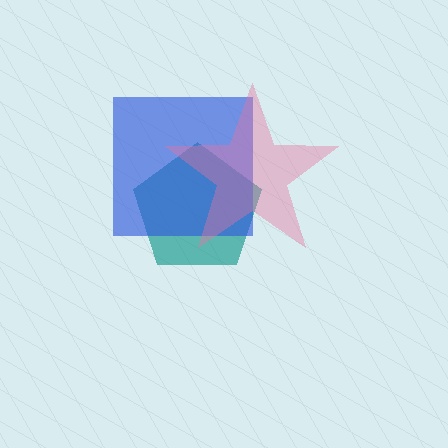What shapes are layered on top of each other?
The layered shapes are: a teal pentagon, a blue square, a pink star.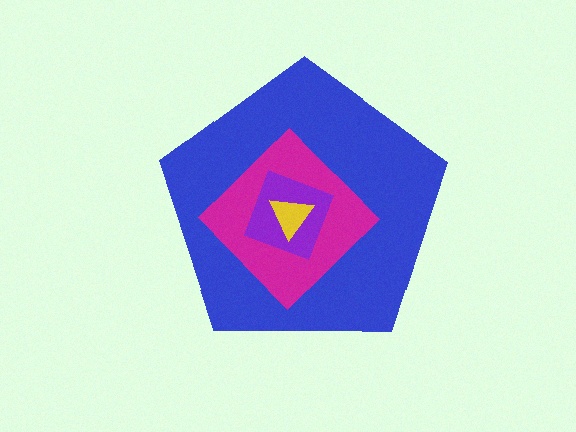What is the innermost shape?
The yellow triangle.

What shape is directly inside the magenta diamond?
The purple square.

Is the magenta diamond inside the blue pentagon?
Yes.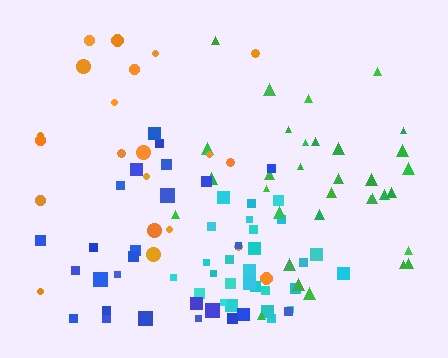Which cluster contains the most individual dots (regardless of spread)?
Green (34).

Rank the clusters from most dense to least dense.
cyan, green, blue, orange.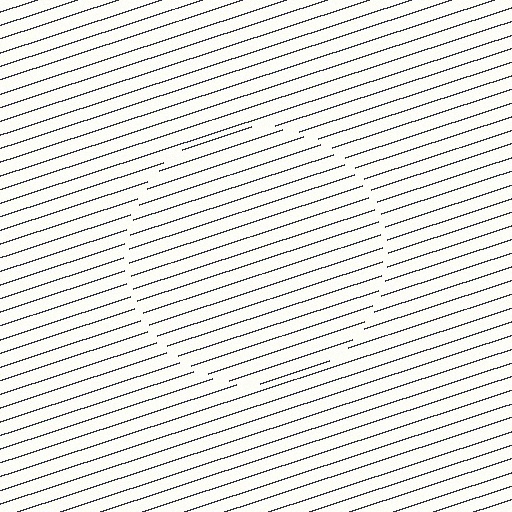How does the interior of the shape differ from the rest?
The interior of the shape contains the same grating, shifted by half a period — the contour is defined by the phase discontinuity where line-ends from the inner and outer gratings abut.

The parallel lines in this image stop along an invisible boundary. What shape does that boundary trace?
An illusory circle. The interior of the shape contains the same grating, shifted by half a period — the contour is defined by the phase discontinuity where line-ends from the inner and outer gratings abut.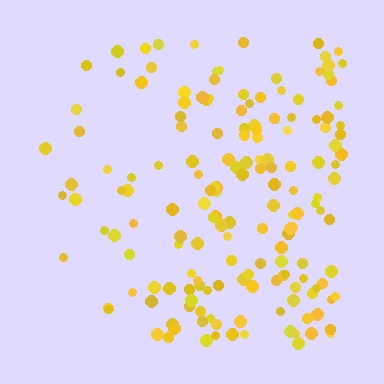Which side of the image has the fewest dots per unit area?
The left.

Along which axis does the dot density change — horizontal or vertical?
Horizontal.